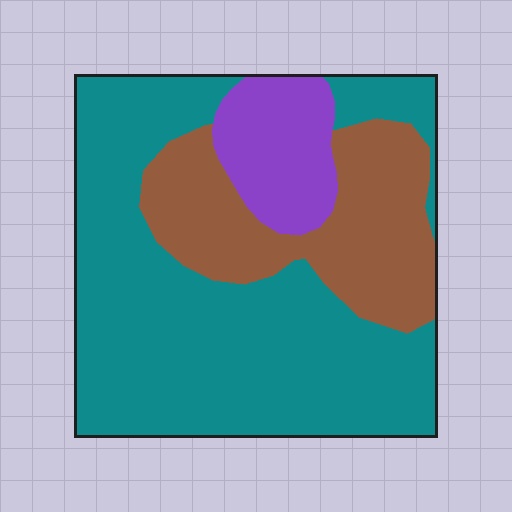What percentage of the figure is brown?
Brown covers about 25% of the figure.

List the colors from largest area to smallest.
From largest to smallest: teal, brown, purple.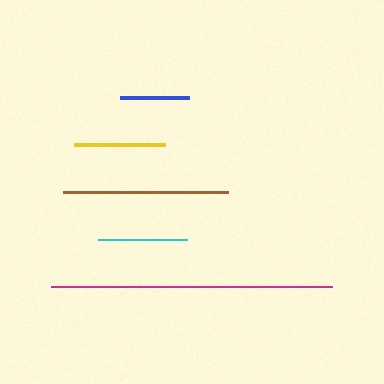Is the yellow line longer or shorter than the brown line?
The brown line is longer than the yellow line.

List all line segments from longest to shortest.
From longest to shortest: magenta, brown, yellow, cyan, blue.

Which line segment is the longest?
The magenta line is the longest at approximately 282 pixels.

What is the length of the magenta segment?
The magenta segment is approximately 282 pixels long.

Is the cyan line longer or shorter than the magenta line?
The magenta line is longer than the cyan line.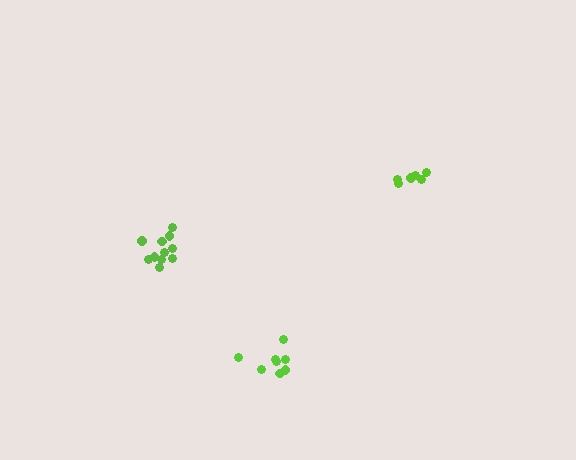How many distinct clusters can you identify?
There are 3 distinct clusters.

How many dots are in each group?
Group 1: 11 dots, Group 2: 6 dots, Group 3: 8 dots (25 total).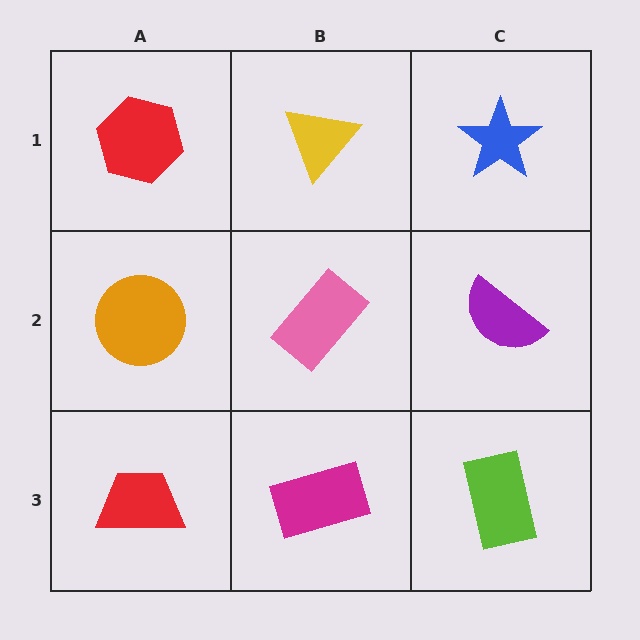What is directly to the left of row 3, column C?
A magenta rectangle.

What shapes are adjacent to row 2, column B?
A yellow triangle (row 1, column B), a magenta rectangle (row 3, column B), an orange circle (row 2, column A), a purple semicircle (row 2, column C).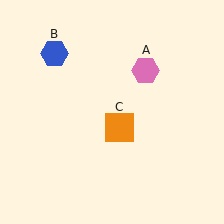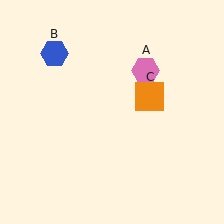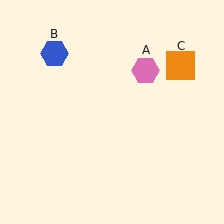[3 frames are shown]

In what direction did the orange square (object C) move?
The orange square (object C) moved up and to the right.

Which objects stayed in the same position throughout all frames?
Pink hexagon (object A) and blue hexagon (object B) remained stationary.